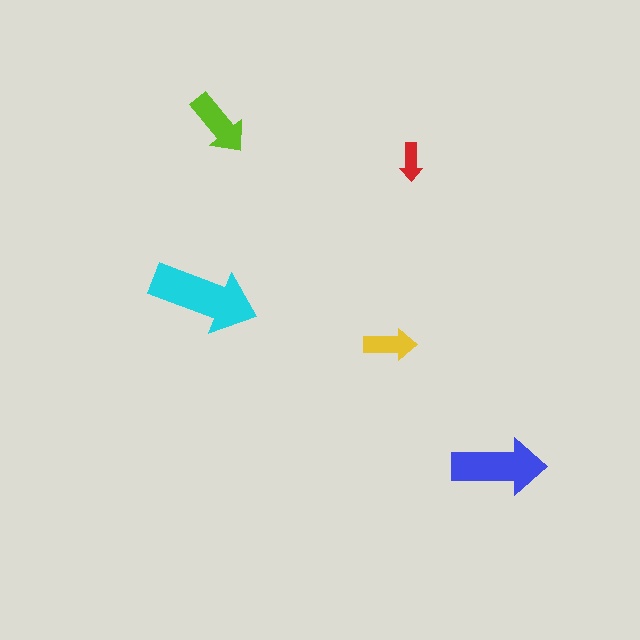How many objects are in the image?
There are 5 objects in the image.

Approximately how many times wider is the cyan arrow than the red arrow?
About 3 times wider.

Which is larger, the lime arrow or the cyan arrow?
The cyan one.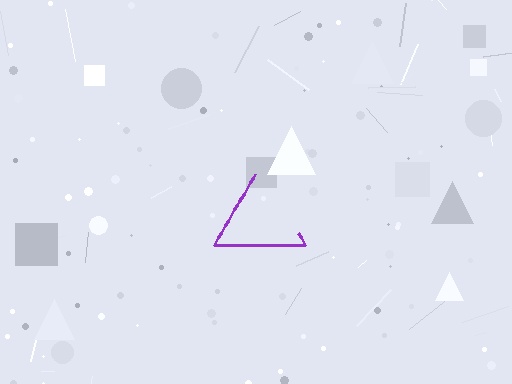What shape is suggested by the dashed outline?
The dashed outline suggests a triangle.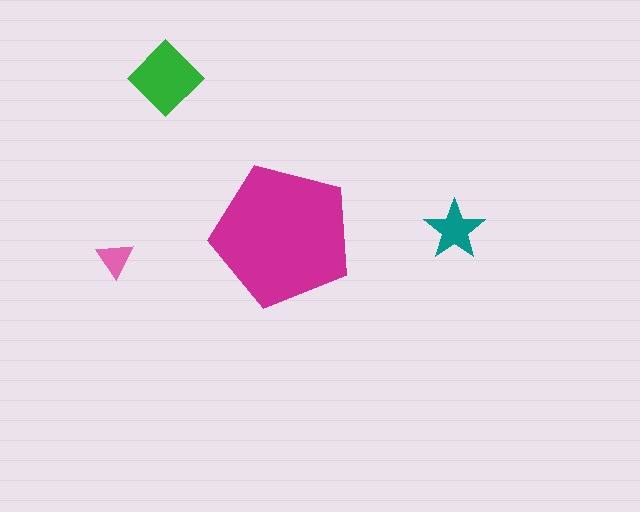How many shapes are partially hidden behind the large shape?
0 shapes are partially hidden.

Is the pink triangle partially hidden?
No, the pink triangle is fully visible.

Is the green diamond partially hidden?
No, the green diamond is fully visible.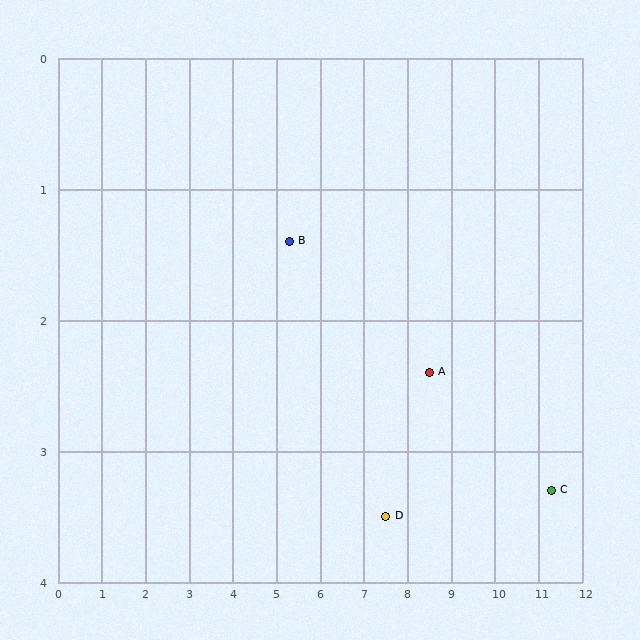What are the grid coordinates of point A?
Point A is at approximately (8.5, 2.4).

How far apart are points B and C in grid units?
Points B and C are about 6.3 grid units apart.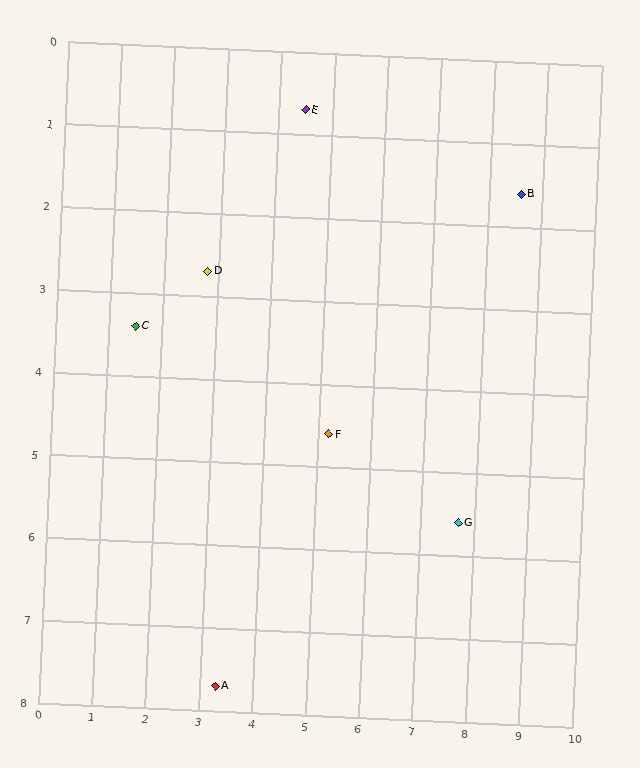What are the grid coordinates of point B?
Point B is at approximately (8.6, 1.6).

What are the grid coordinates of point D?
Point D is at approximately (2.8, 2.7).